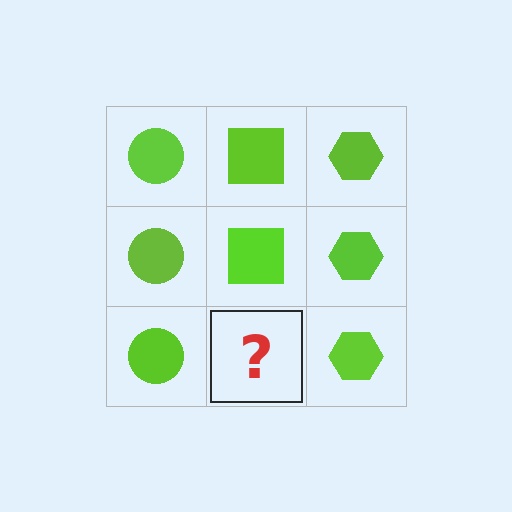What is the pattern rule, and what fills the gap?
The rule is that each column has a consistent shape. The gap should be filled with a lime square.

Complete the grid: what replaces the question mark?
The question mark should be replaced with a lime square.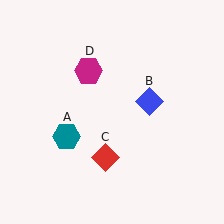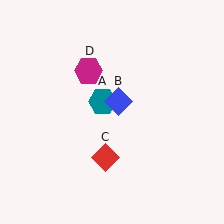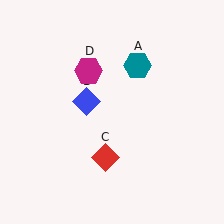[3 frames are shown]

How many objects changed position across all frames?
2 objects changed position: teal hexagon (object A), blue diamond (object B).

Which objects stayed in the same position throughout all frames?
Red diamond (object C) and magenta hexagon (object D) remained stationary.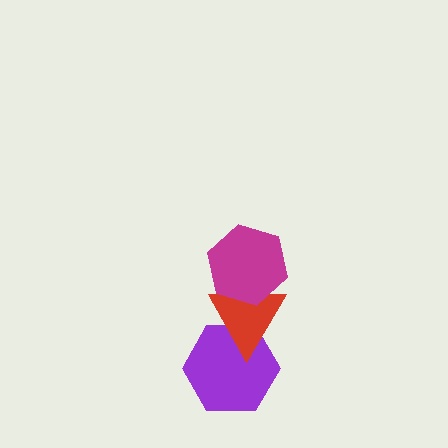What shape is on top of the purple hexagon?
The red triangle is on top of the purple hexagon.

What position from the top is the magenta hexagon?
The magenta hexagon is 1st from the top.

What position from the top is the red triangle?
The red triangle is 2nd from the top.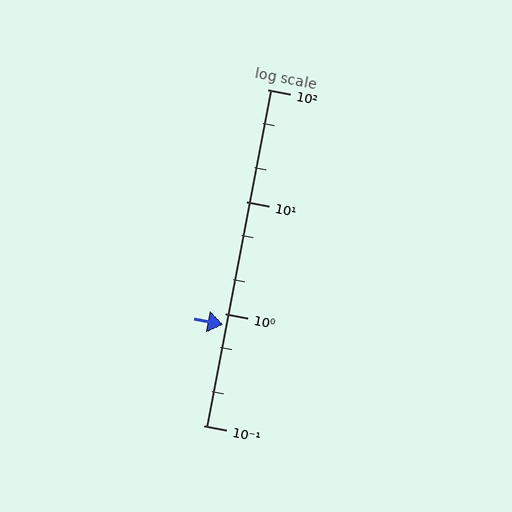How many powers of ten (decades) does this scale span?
The scale spans 3 decades, from 0.1 to 100.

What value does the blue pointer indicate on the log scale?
The pointer indicates approximately 0.8.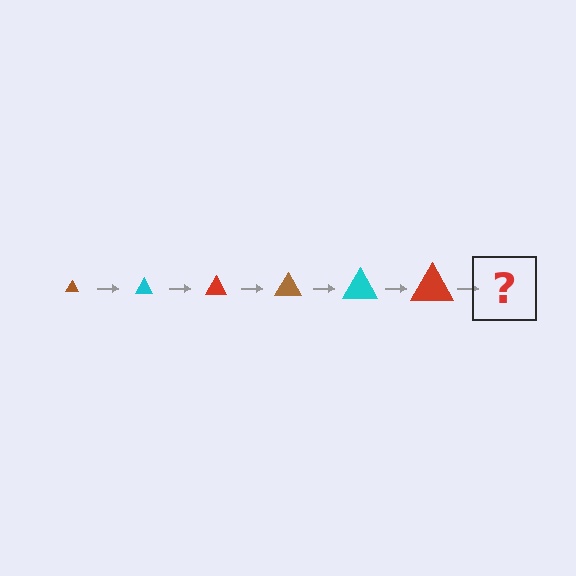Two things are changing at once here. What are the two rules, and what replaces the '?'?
The two rules are that the triangle grows larger each step and the color cycles through brown, cyan, and red. The '?' should be a brown triangle, larger than the previous one.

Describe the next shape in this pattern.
It should be a brown triangle, larger than the previous one.